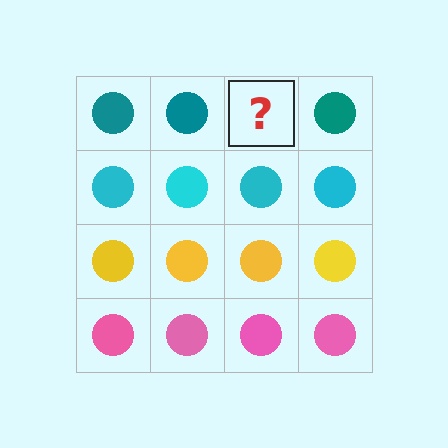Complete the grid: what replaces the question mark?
The question mark should be replaced with a teal circle.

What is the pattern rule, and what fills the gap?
The rule is that each row has a consistent color. The gap should be filled with a teal circle.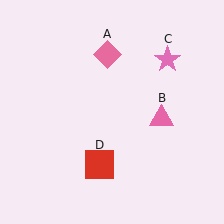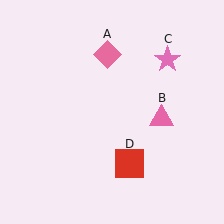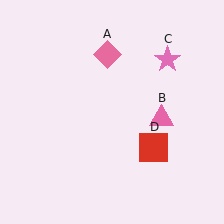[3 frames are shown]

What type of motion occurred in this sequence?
The red square (object D) rotated counterclockwise around the center of the scene.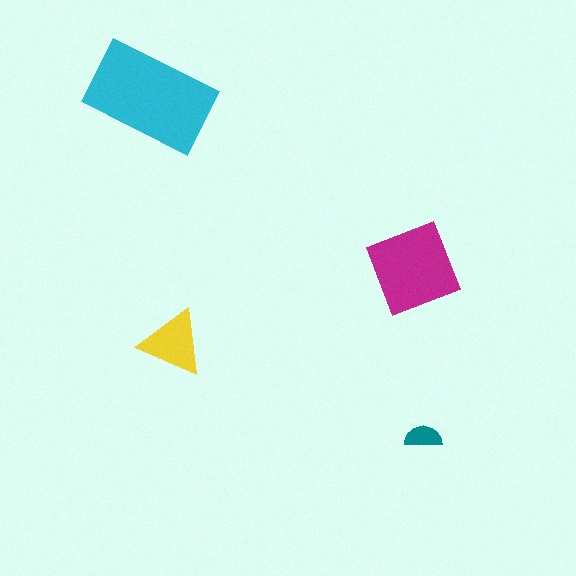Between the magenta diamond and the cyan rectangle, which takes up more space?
The cyan rectangle.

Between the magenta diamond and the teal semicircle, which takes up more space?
The magenta diamond.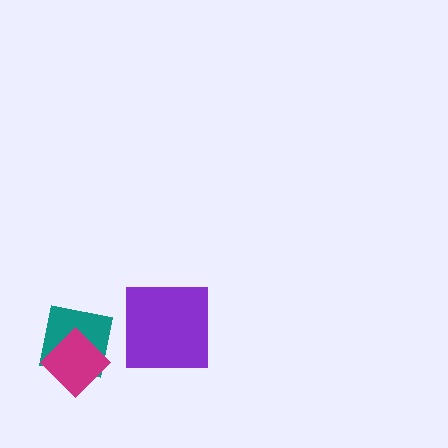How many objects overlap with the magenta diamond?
1 object overlaps with the magenta diamond.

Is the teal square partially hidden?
Yes, it is partially covered by another shape.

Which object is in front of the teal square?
The magenta diamond is in front of the teal square.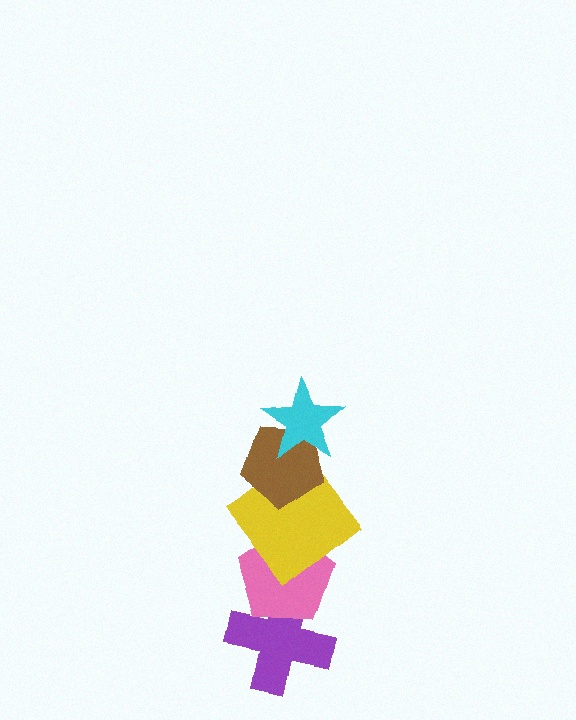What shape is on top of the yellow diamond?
The brown pentagon is on top of the yellow diamond.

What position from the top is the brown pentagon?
The brown pentagon is 2nd from the top.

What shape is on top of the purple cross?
The pink pentagon is on top of the purple cross.